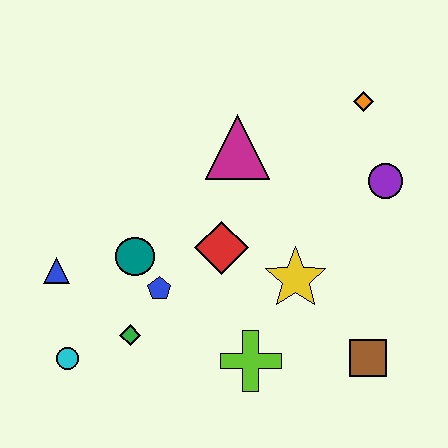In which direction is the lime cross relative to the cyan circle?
The lime cross is to the right of the cyan circle.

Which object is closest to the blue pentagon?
The teal circle is closest to the blue pentagon.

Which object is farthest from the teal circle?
The orange diamond is farthest from the teal circle.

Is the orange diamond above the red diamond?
Yes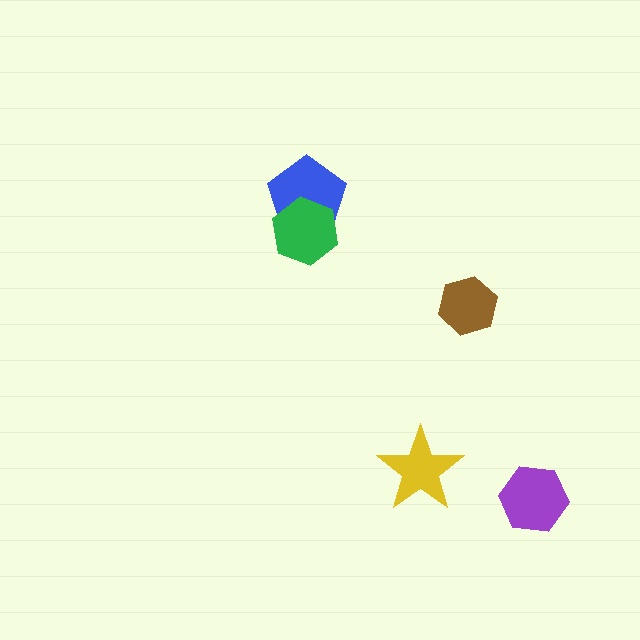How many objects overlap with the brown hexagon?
0 objects overlap with the brown hexagon.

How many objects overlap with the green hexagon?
1 object overlaps with the green hexagon.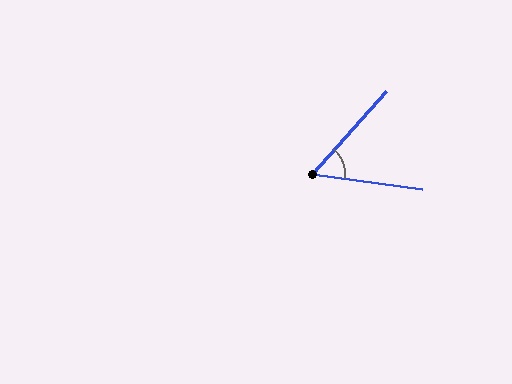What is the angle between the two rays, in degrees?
Approximately 56 degrees.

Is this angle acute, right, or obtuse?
It is acute.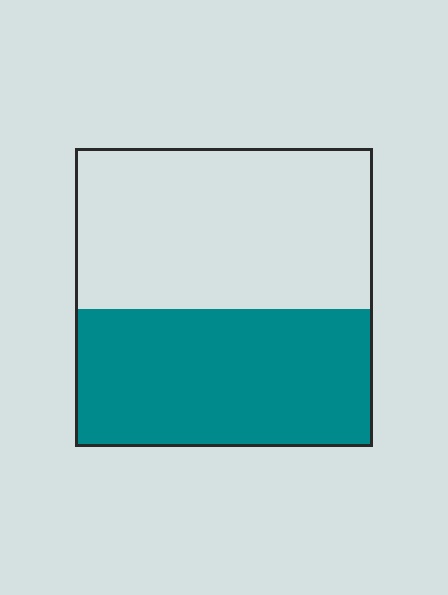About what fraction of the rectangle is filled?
About one half (1/2).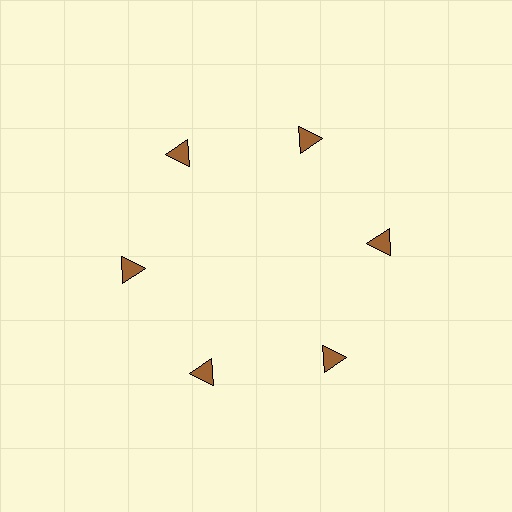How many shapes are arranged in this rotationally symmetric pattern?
There are 6 shapes, arranged in 6 groups of 1.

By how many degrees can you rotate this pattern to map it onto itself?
The pattern maps onto itself every 60 degrees of rotation.